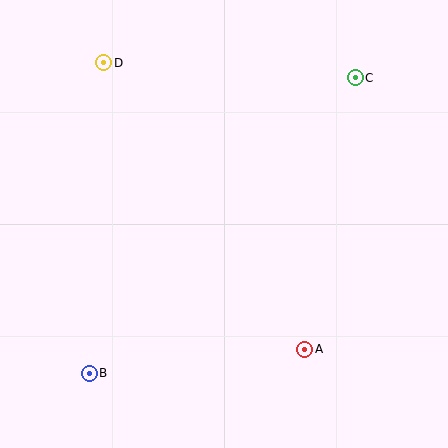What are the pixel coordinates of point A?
Point A is at (305, 349).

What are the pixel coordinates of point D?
Point D is at (104, 63).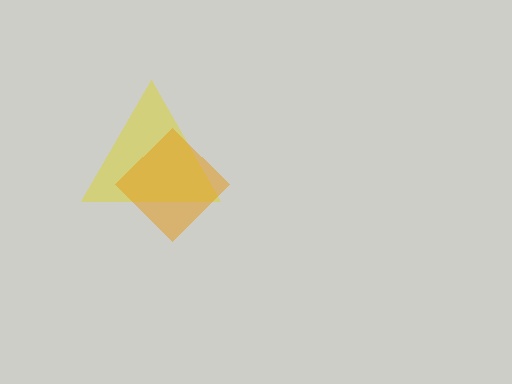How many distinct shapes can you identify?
There are 2 distinct shapes: a yellow triangle, an orange diamond.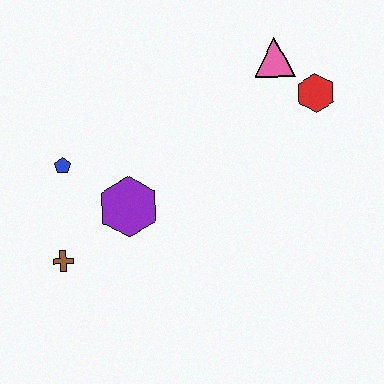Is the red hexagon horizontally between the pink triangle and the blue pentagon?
No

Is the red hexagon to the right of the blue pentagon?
Yes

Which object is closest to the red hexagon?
The pink triangle is closest to the red hexagon.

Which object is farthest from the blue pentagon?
The red hexagon is farthest from the blue pentagon.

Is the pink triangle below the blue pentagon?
No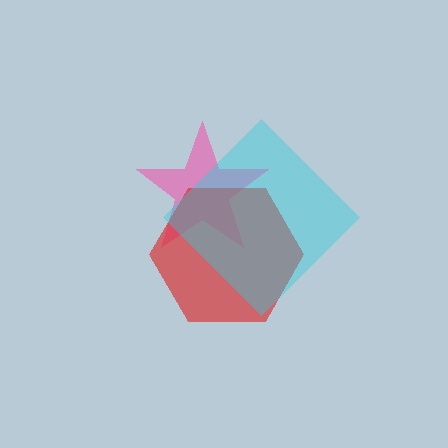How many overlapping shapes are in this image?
There are 3 overlapping shapes in the image.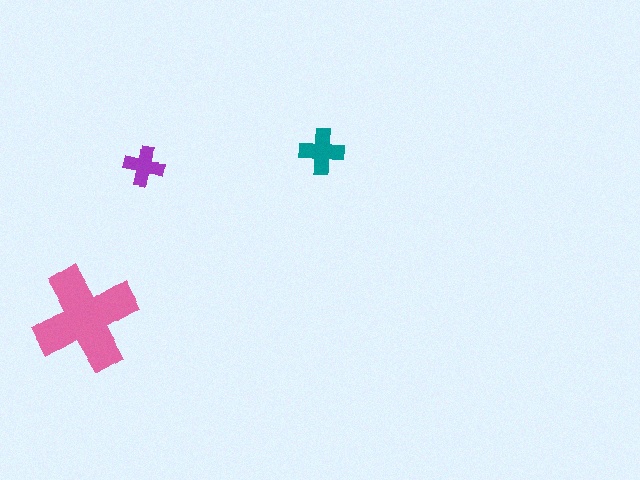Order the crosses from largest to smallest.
the pink one, the teal one, the purple one.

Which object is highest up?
The teal cross is topmost.